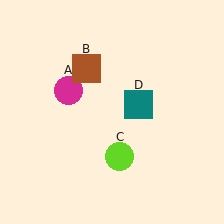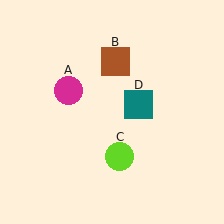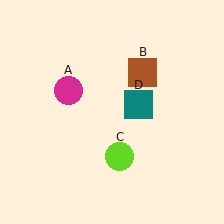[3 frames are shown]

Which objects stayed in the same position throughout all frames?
Magenta circle (object A) and lime circle (object C) and teal square (object D) remained stationary.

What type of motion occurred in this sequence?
The brown square (object B) rotated clockwise around the center of the scene.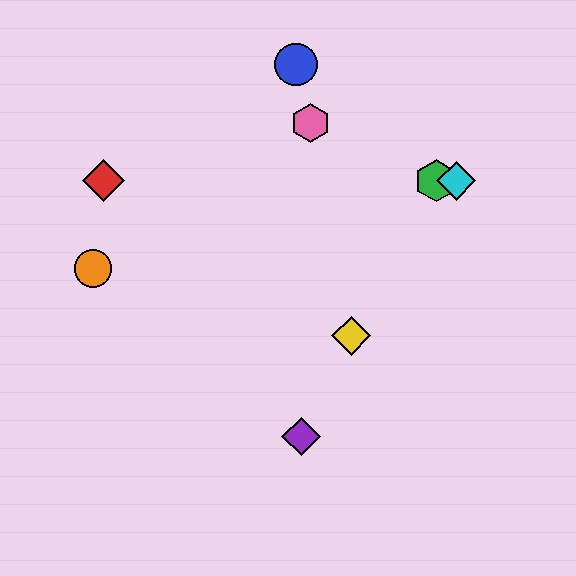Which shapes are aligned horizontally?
The red diamond, the green hexagon, the cyan diamond are aligned horizontally.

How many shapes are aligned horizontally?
3 shapes (the red diamond, the green hexagon, the cyan diamond) are aligned horizontally.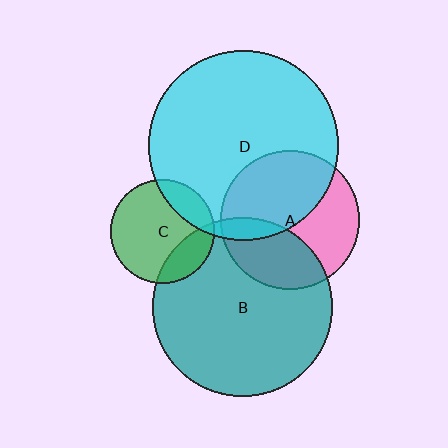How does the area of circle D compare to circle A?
Approximately 1.8 times.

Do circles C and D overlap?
Yes.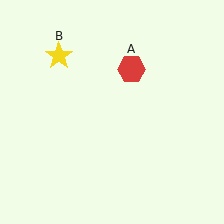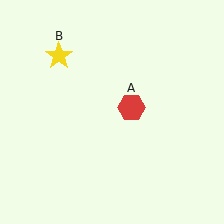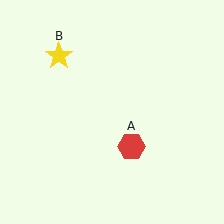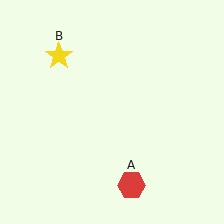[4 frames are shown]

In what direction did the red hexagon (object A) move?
The red hexagon (object A) moved down.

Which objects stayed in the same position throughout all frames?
Yellow star (object B) remained stationary.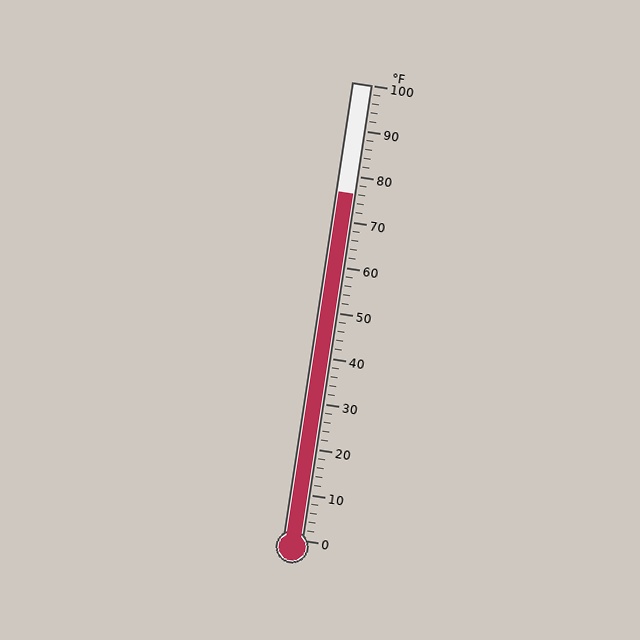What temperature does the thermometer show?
The thermometer shows approximately 76°F.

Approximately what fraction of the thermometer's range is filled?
The thermometer is filled to approximately 75% of its range.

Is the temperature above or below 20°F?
The temperature is above 20°F.